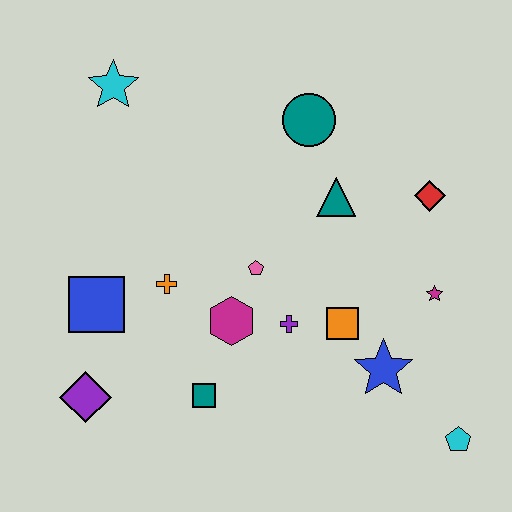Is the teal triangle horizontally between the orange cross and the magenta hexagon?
No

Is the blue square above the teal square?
Yes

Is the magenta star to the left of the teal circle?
No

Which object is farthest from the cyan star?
The cyan pentagon is farthest from the cyan star.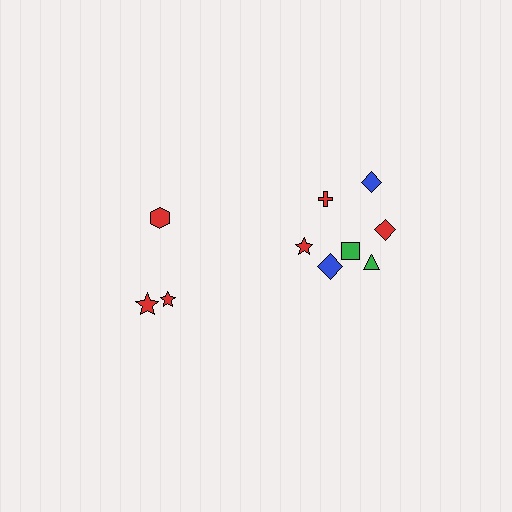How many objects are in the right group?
There are 7 objects.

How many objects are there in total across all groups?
There are 10 objects.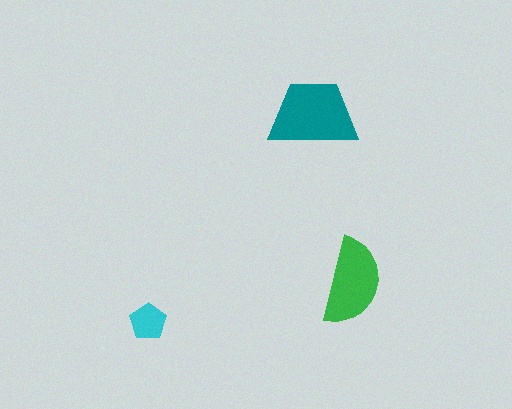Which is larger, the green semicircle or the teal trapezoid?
The teal trapezoid.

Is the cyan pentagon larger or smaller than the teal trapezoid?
Smaller.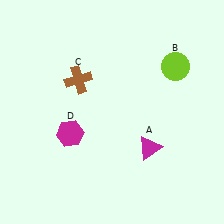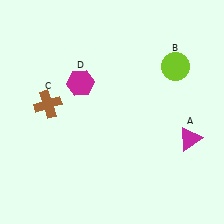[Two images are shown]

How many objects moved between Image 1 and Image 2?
3 objects moved between the two images.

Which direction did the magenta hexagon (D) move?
The magenta hexagon (D) moved up.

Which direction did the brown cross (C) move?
The brown cross (C) moved left.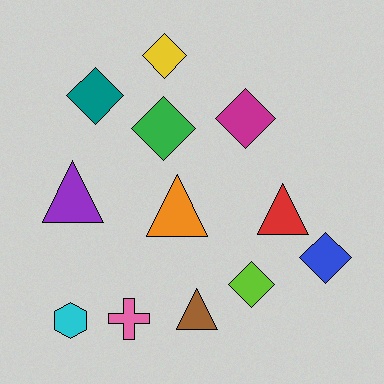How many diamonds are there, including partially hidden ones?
There are 6 diamonds.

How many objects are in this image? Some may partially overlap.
There are 12 objects.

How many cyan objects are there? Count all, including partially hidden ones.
There is 1 cyan object.